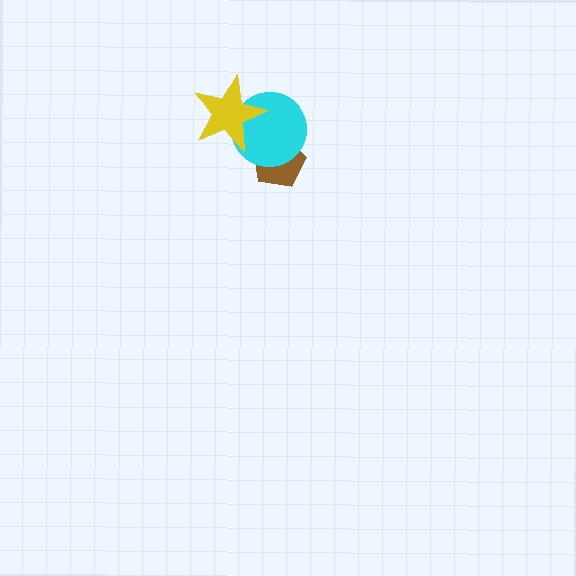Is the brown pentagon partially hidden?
Yes, it is partially covered by another shape.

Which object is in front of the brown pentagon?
The cyan circle is in front of the brown pentagon.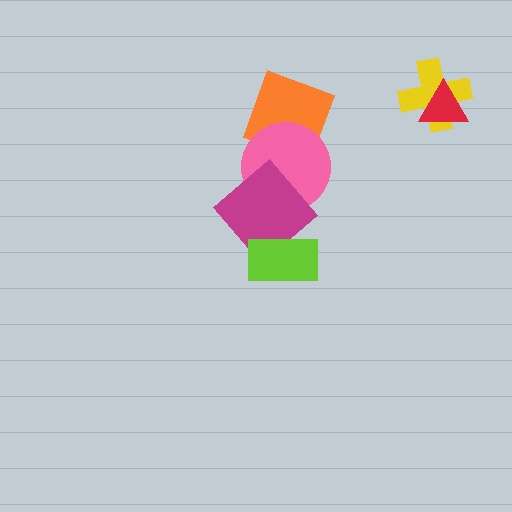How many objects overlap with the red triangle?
1 object overlaps with the red triangle.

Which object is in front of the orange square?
The pink circle is in front of the orange square.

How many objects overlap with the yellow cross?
1 object overlaps with the yellow cross.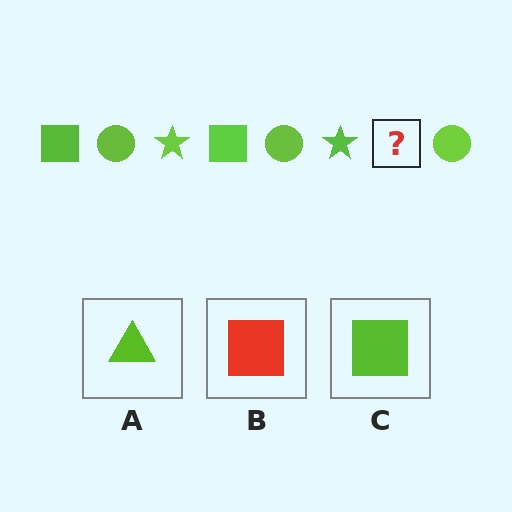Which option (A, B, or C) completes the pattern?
C.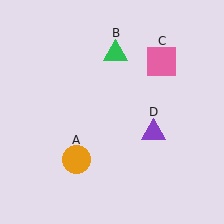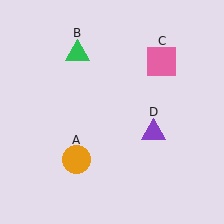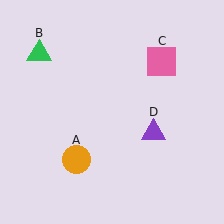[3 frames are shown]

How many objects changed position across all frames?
1 object changed position: green triangle (object B).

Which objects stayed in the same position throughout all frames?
Orange circle (object A) and pink square (object C) and purple triangle (object D) remained stationary.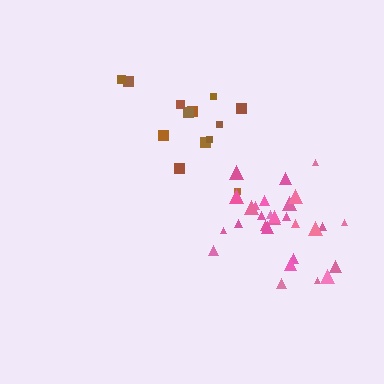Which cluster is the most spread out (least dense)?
Brown.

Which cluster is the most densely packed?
Pink.